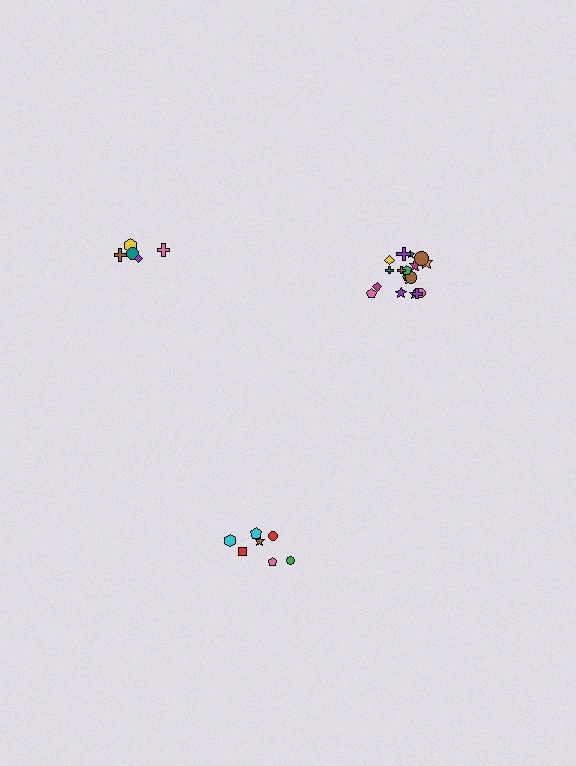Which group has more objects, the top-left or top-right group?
The top-right group.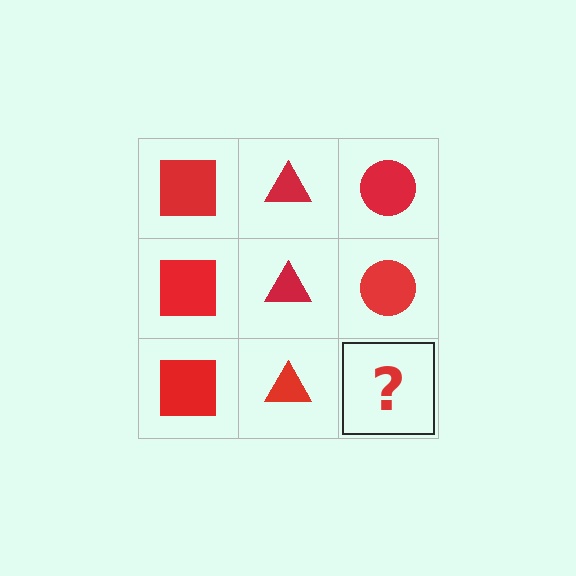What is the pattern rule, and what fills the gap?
The rule is that each column has a consistent shape. The gap should be filled with a red circle.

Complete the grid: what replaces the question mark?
The question mark should be replaced with a red circle.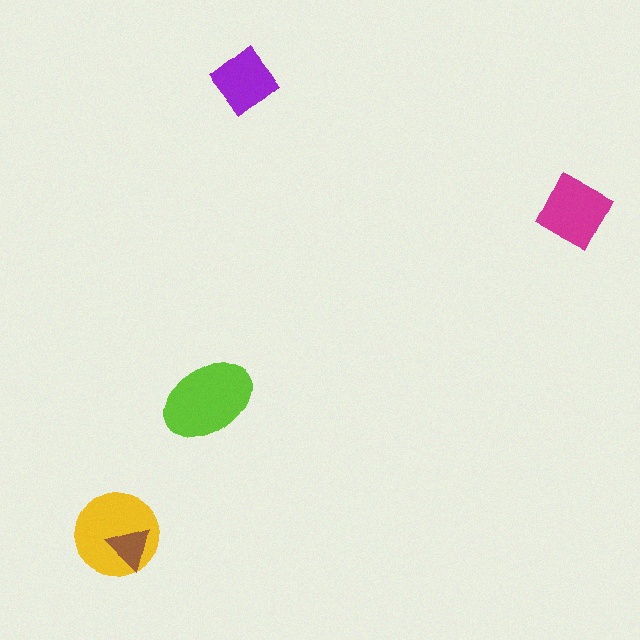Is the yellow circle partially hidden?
Yes, it is partially covered by another shape.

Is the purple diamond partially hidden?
No, no other shape covers it.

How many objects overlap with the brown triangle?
1 object overlaps with the brown triangle.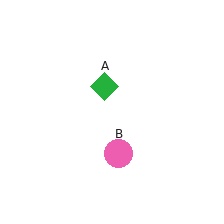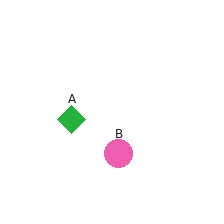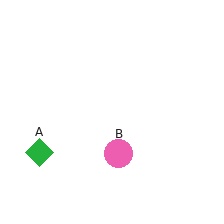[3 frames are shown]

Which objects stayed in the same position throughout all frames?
Pink circle (object B) remained stationary.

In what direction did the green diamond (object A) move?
The green diamond (object A) moved down and to the left.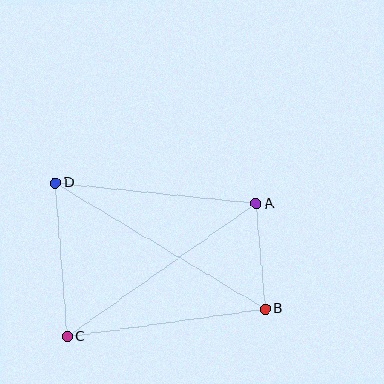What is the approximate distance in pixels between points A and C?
The distance between A and C is approximately 231 pixels.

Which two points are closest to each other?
Points A and B are closest to each other.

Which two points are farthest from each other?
Points B and D are farthest from each other.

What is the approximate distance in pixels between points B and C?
The distance between B and C is approximately 200 pixels.